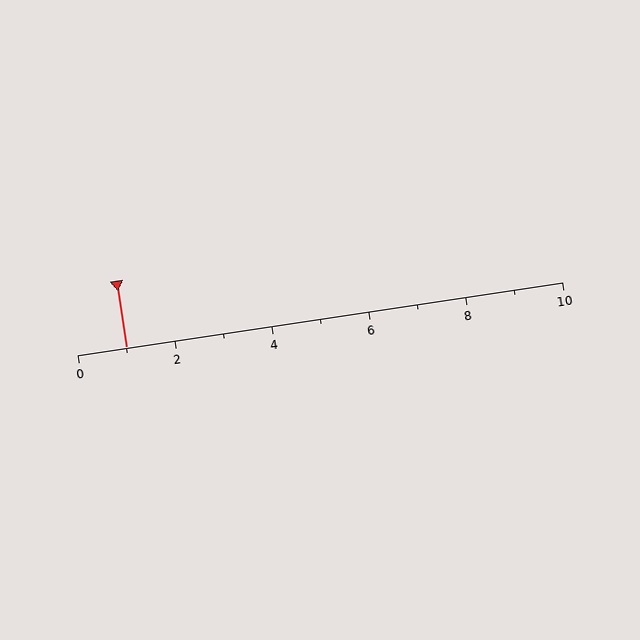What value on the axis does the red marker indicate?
The marker indicates approximately 1.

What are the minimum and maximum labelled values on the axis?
The axis runs from 0 to 10.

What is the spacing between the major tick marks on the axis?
The major ticks are spaced 2 apart.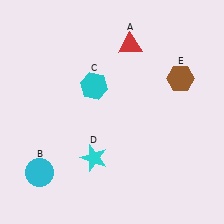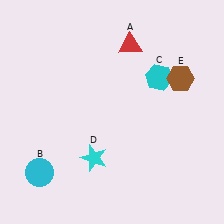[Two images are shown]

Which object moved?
The cyan hexagon (C) moved right.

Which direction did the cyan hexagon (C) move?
The cyan hexagon (C) moved right.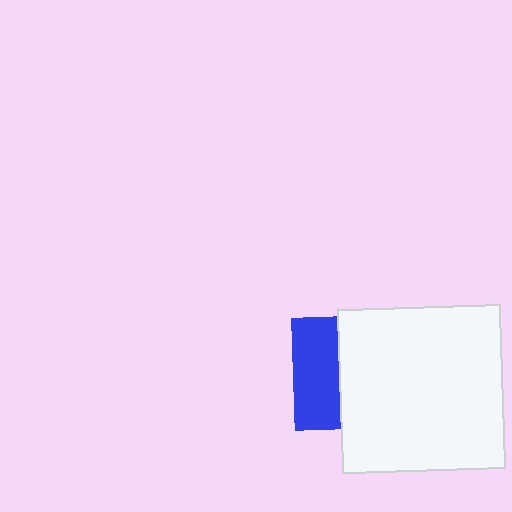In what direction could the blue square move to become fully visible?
The blue square could move left. That would shift it out from behind the white square entirely.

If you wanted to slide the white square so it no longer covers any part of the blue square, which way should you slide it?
Slide it right — that is the most direct way to separate the two shapes.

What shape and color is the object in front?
The object in front is a white square.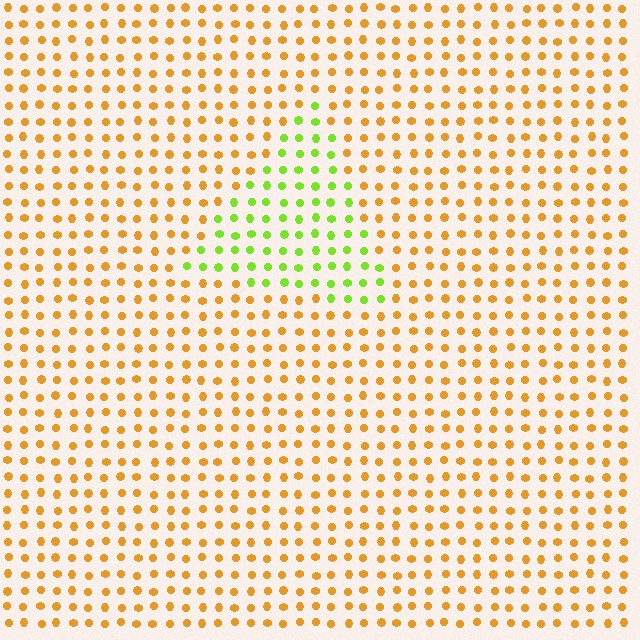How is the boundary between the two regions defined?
The boundary is defined purely by a slight shift in hue (about 59 degrees). Spacing, size, and orientation are identical on both sides.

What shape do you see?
I see a triangle.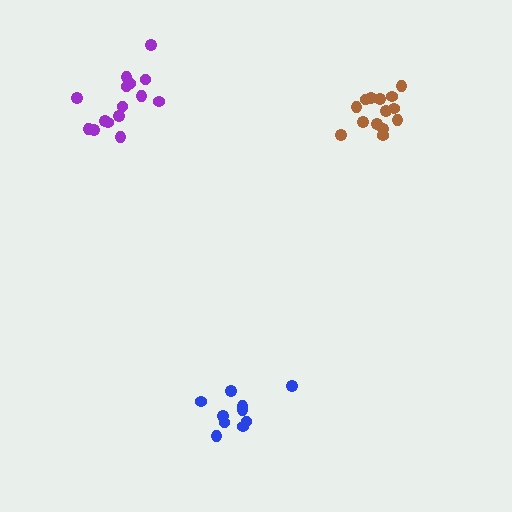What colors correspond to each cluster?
The clusters are colored: purple, brown, blue.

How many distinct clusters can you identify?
There are 3 distinct clusters.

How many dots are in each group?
Group 1: 15 dots, Group 2: 14 dots, Group 3: 10 dots (39 total).